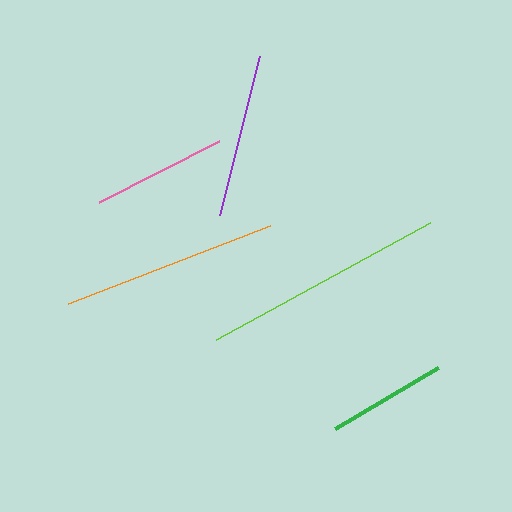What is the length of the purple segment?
The purple segment is approximately 164 pixels long.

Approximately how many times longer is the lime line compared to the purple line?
The lime line is approximately 1.5 times the length of the purple line.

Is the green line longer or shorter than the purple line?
The purple line is longer than the green line.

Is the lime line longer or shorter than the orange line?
The lime line is longer than the orange line.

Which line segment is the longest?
The lime line is the longest at approximately 244 pixels.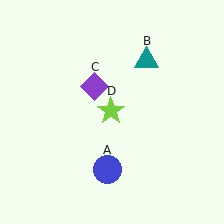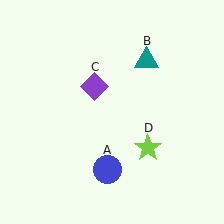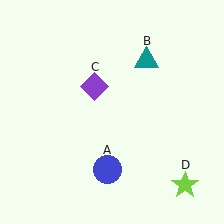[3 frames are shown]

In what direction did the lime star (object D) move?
The lime star (object D) moved down and to the right.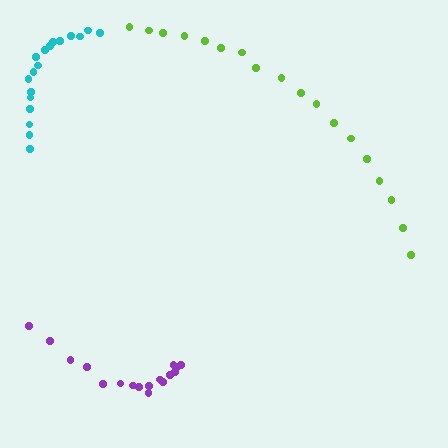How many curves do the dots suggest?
There are 3 distinct paths.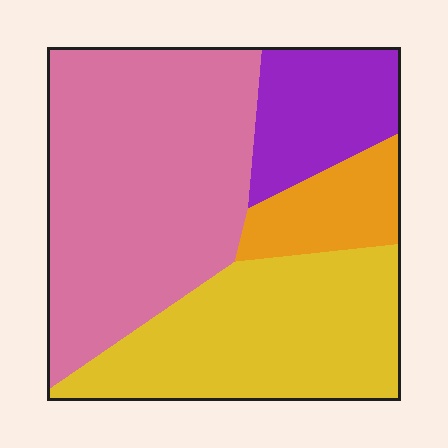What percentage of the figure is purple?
Purple takes up about one eighth (1/8) of the figure.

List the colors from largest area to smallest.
From largest to smallest: pink, yellow, purple, orange.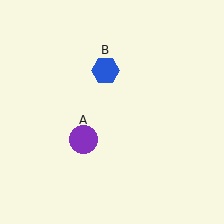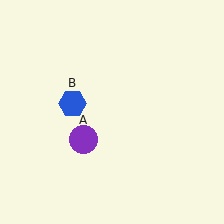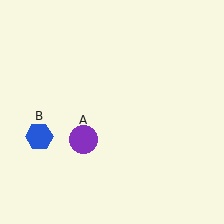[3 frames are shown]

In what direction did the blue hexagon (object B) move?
The blue hexagon (object B) moved down and to the left.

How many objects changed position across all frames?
1 object changed position: blue hexagon (object B).